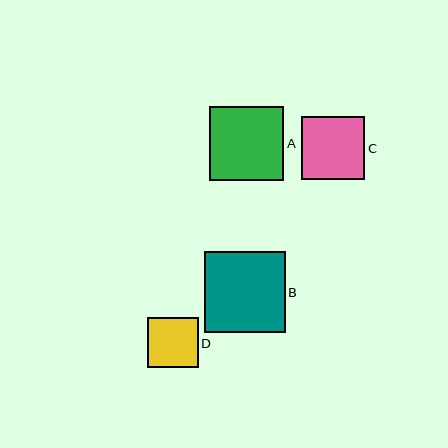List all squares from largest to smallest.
From largest to smallest: B, A, C, D.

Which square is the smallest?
Square D is the smallest with a size of approximately 51 pixels.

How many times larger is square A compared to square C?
Square A is approximately 1.2 times the size of square C.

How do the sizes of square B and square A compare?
Square B and square A are approximately the same size.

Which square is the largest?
Square B is the largest with a size of approximately 81 pixels.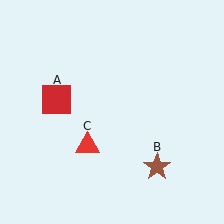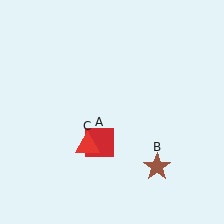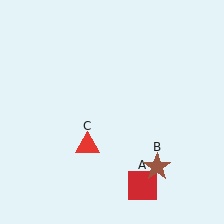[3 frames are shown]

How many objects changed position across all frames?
1 object changed position: red square (object A).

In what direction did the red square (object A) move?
The red square (object A) moved down and to the right.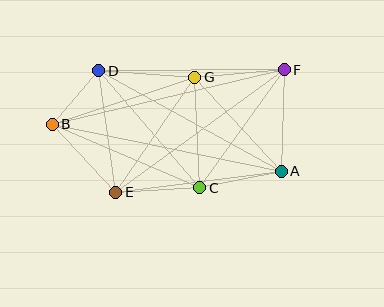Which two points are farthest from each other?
Points B and F are farthest from each other.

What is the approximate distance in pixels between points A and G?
The distance between A and G is approximately 128 pixels.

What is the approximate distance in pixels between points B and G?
The distance between B and G is approximately 150 pixels.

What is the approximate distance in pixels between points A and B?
The distance between A and B is approximately 234 pixels.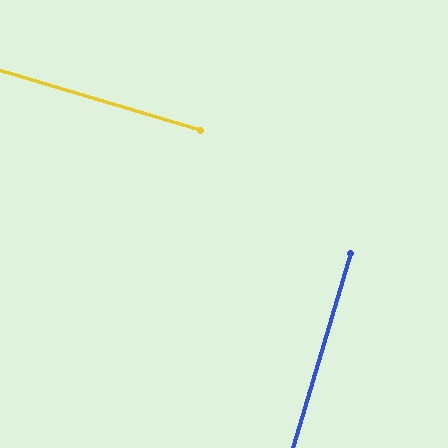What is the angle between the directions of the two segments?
Approximately 90 degrees.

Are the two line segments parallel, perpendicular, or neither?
Perpendicular — they meet at approximately 90°.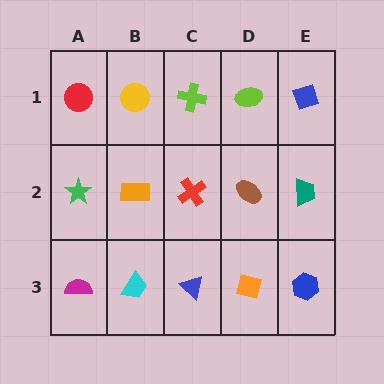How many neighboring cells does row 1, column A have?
2.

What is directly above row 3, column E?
A teal trapezoid.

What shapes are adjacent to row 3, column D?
A brown ellipse (row 2, column D), a blue triangle (row 3, column C), a blue hexagon (row 3, column E).